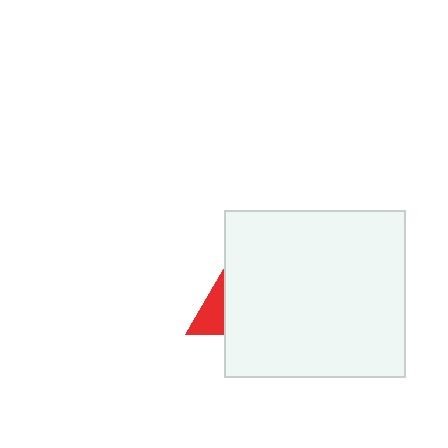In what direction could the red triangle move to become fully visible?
The red triangle could move left. That would shift it out from behind the white rectangle entirely.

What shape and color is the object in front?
The object in front is a white rectangle.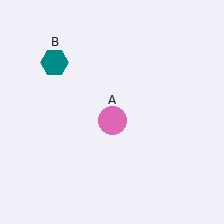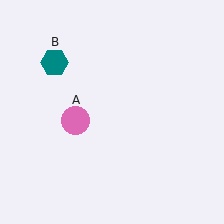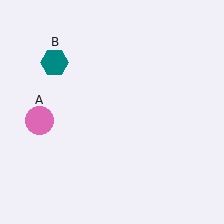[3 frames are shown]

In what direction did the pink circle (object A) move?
The pink circle (object A) moved left.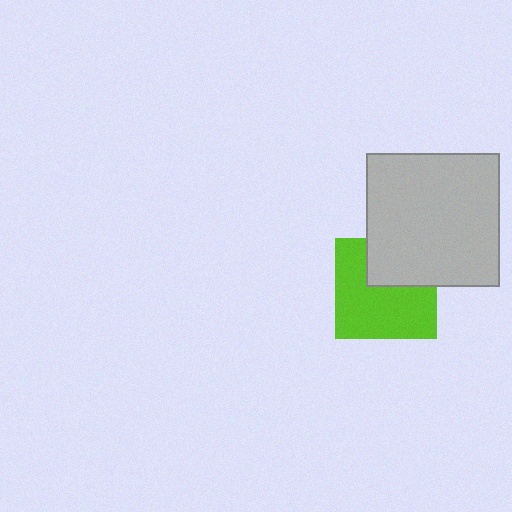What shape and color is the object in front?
The object in front is a light gray square.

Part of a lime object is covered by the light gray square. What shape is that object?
It is a square.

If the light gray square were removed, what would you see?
You would see the complete lime square.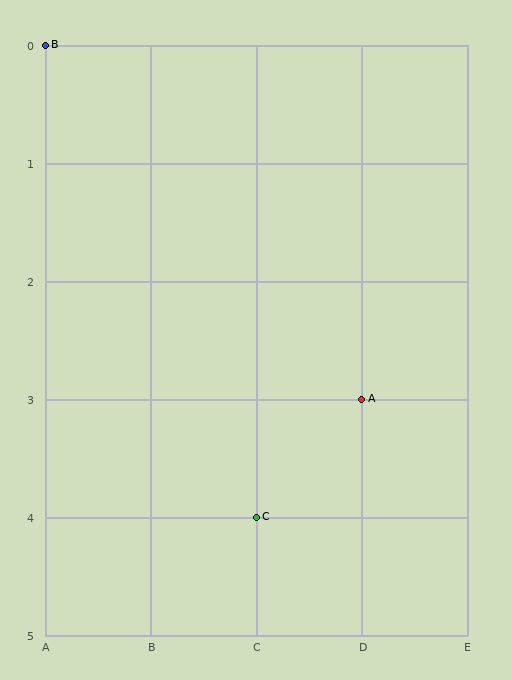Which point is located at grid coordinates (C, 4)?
Point C is at (C, 4).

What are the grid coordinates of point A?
Point A is at grid coordinates (D, 3).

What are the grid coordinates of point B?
Point B is at grid coordinates (A, 0).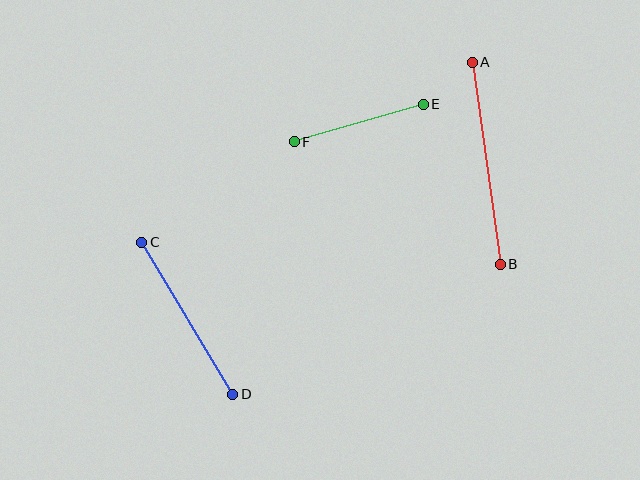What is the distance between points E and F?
The distance is approximately 134 pixels.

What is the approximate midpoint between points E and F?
The midpoint is at approximately (359, 123) pixels.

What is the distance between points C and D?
The distance is approximately 177 pixels.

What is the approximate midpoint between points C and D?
The midpoint is at approximately (187, 318) pixels.